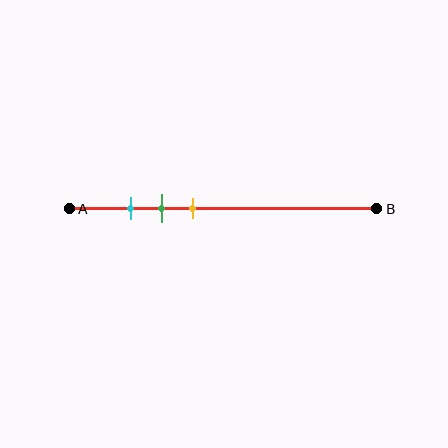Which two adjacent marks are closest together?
The cyan and green marks are the closest adjacent pair.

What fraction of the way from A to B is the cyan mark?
The cyan mark is approximately 20% (0.2) of the way from A to B.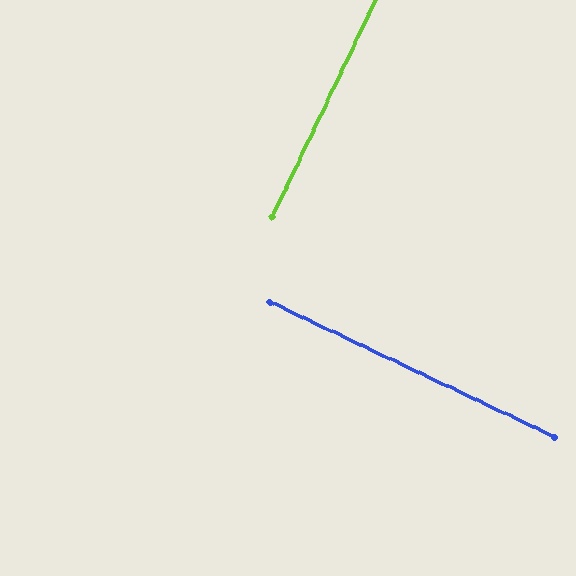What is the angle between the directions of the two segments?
Approximately 90 degrees.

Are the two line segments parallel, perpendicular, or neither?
Perpendicular — they meet at approximately 90°.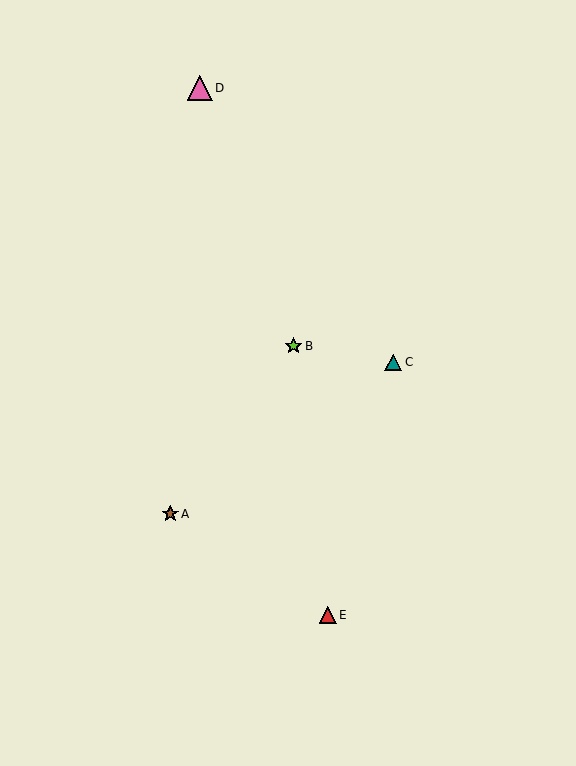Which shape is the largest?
The pink triangle (labeled D) is the largest.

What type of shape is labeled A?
Shape A is a brown star.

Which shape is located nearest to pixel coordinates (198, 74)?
The pink triangle (labeled D) at (200, 88) is nearest to that location.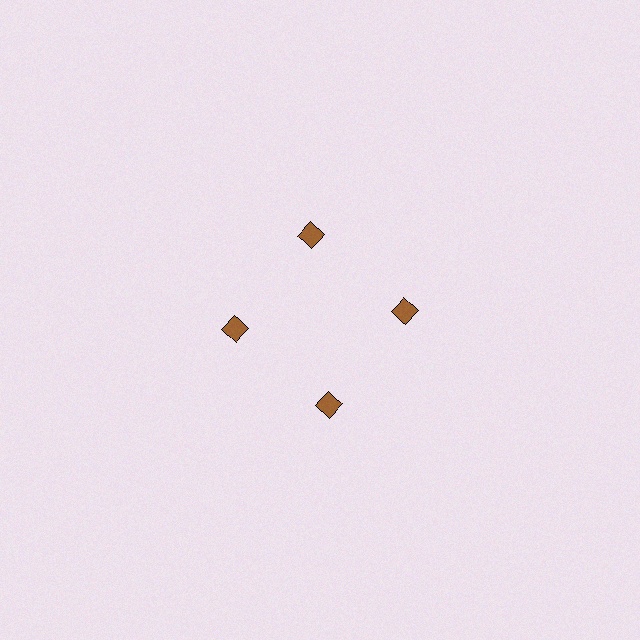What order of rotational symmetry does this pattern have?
This pattern has 4-fold rotational symmetry.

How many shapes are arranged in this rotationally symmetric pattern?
There are 4 shapes, arranged in 4 groups of 1.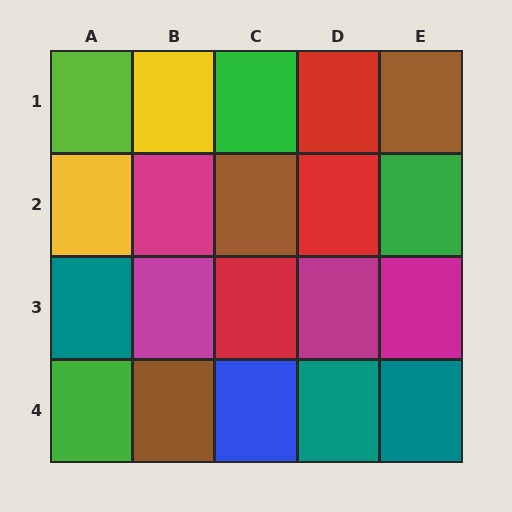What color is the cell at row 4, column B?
Brown.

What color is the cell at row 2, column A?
Yellow.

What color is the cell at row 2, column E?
Green.